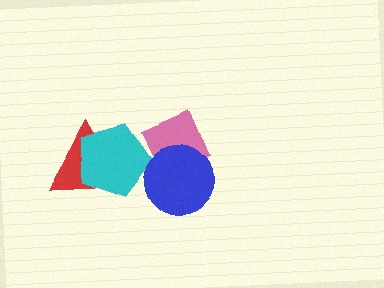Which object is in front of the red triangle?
The cyan pentagon is in front of the red triangle.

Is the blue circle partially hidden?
No, no other shape covers it.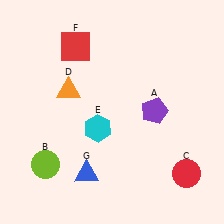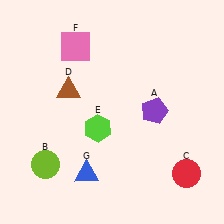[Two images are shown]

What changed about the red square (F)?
In Image 1, F is red. In Image 2, it changed to pink.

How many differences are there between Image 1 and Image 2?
There are 3 differences between the two images.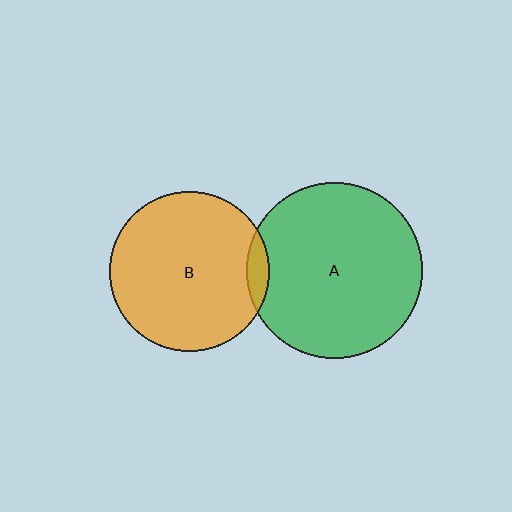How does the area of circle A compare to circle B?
Approximately 1.2 times.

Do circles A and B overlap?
Yes.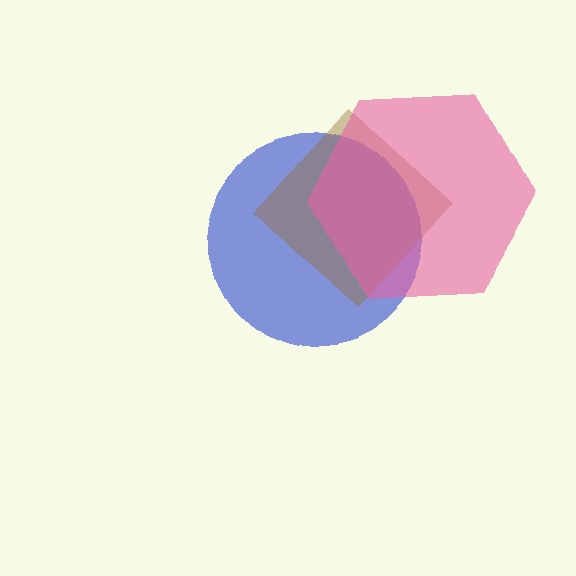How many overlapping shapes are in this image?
There are 3 overlapping shapes in the image.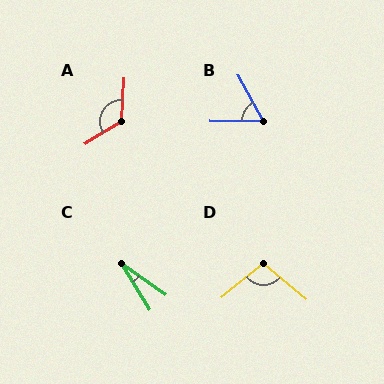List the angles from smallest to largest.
C (23°), B (61°), D (101°), A (126°).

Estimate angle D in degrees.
Approximately 101 degrees.